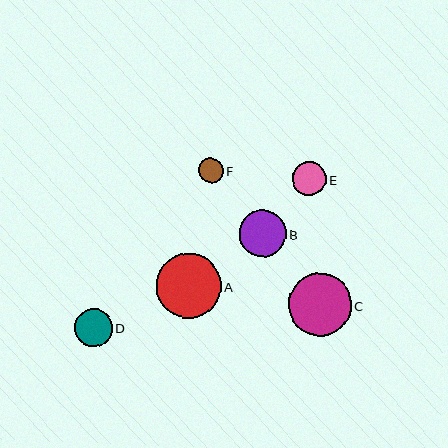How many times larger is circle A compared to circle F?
Circle A is approximately 2.6 times the size of circle F.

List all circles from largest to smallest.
From largest to smallest: A, C, B, D, E, F.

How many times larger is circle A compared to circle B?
Circle A is approximately 1.4 times the size of circle B.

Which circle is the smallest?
Circle F is the smallest with a size of approximately 25 pixels.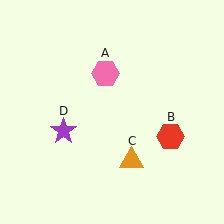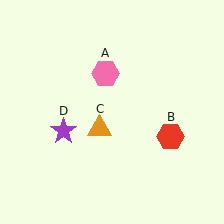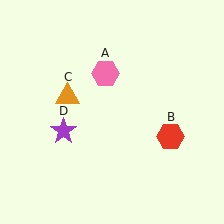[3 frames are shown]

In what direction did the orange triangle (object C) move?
The orange triangle (object C) moved up and to the left.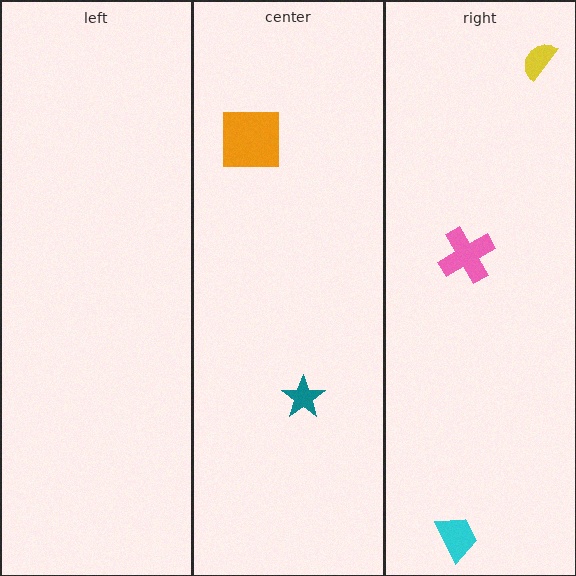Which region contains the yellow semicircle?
The right region.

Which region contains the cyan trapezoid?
The right region.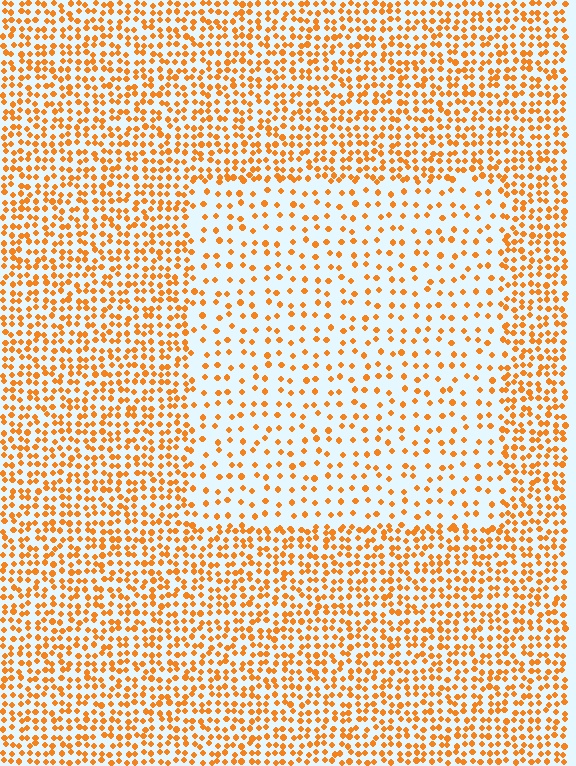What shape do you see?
I see a rectangle.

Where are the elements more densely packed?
The elements are more densely packed outside the rectangle boundary.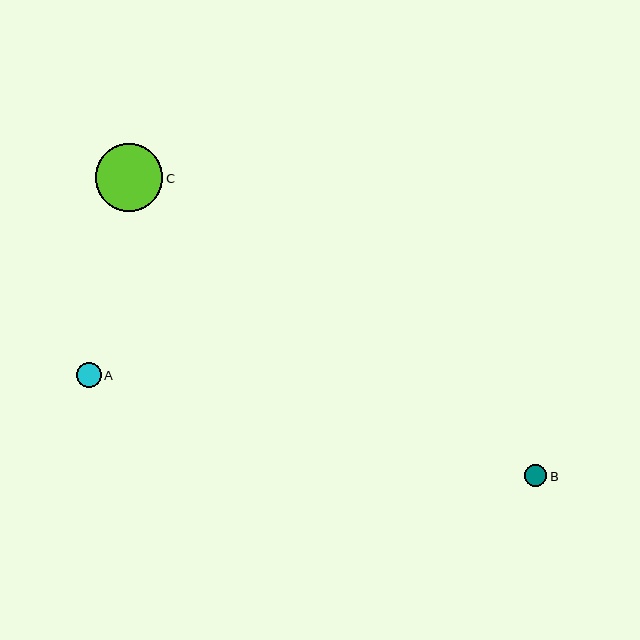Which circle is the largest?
Circle C is the largest with a size of approximately 68 pixels.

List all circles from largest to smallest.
From largest to smallest: C, A, B.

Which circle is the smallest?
Circle B is the smallest with a size of approximately 22 pixels.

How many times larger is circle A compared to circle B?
Circle A is approximately 1.1 times the size of circle B.